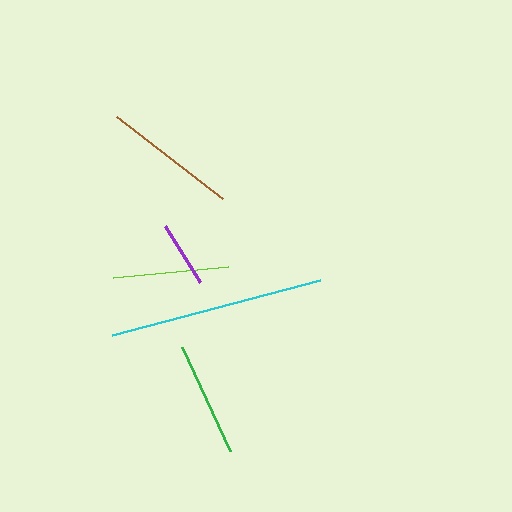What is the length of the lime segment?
The lime segment is approximately 115 pixels long.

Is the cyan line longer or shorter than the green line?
The cyan line is longer than the green line.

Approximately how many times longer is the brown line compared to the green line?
The brown line is approximately 1.2 times the length of the green line.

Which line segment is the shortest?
The purple line is the shortest at approximately 67 pixels.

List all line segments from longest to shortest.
From longest to shortest: cyan, brown, lime, green, purple.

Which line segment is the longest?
The cyan line is the longest at approximately 216 pixels.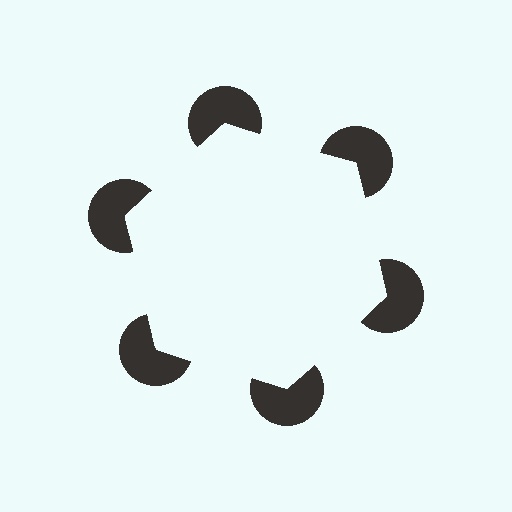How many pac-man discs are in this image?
There are 6 — one at each vertex of the illusory hexagon.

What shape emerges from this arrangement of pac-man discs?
An illusory hexagon — its edges are inferred from the aligned wedge cuts in the pac-man discs, not physically drawn.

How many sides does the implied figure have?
6 sides.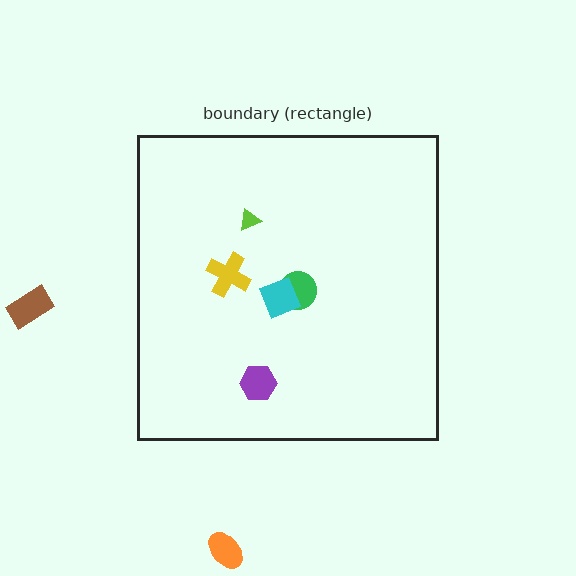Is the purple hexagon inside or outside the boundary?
Inside.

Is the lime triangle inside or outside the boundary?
Inside.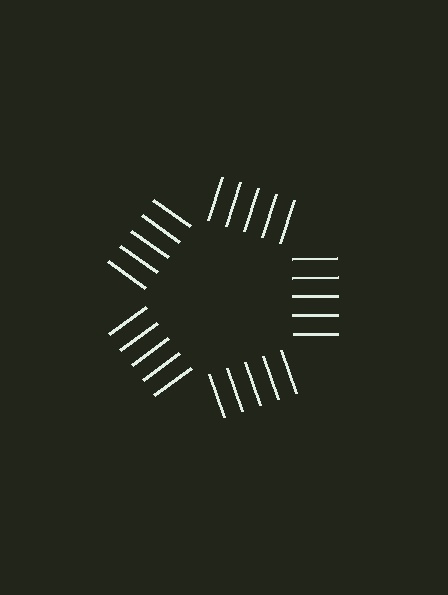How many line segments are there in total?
25 — 5 along each of the 5 edges.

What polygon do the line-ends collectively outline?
An illusory pentagon — the line segments terminate on its edges but no continuous stroke is drawn.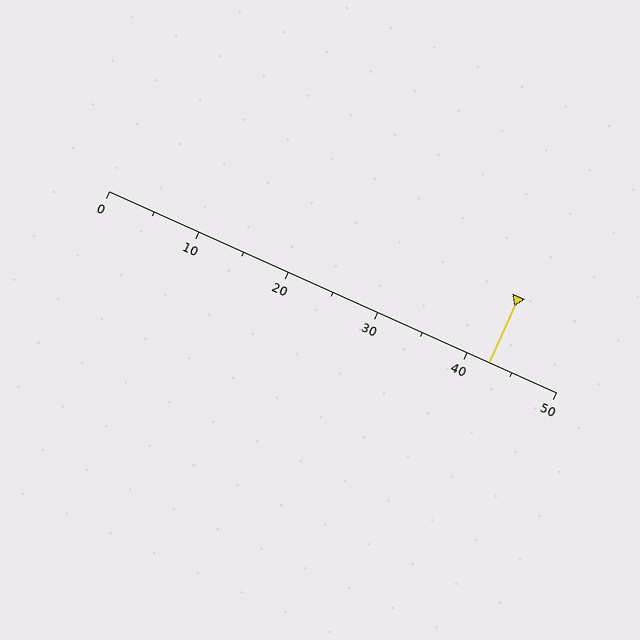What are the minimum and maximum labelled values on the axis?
The axis runs from 0 to 50.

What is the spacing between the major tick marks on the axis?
The major ticks are spaced 10 apart.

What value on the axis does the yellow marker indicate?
The marker indicates approximately 42.5.